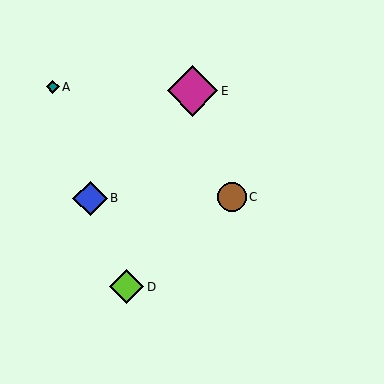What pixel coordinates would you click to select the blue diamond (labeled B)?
Click at (90, 198) to select the blue diamond B.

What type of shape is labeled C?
Shape C is a brown circle.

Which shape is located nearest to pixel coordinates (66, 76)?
The teal diamond (labeled A) at (53, 87) is nearest to that location.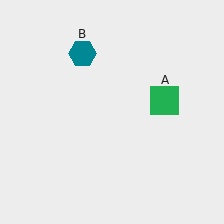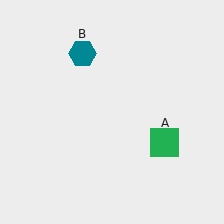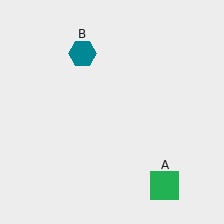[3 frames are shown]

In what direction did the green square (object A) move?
The green square (object A) moved down.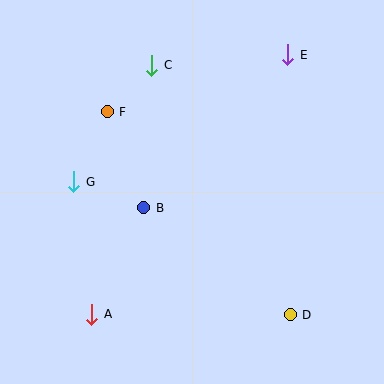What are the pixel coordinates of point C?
Point C is at (152, 65).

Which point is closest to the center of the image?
Point B at (144, 208) is closest to the center.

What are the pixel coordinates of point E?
Point E is at (288, 55).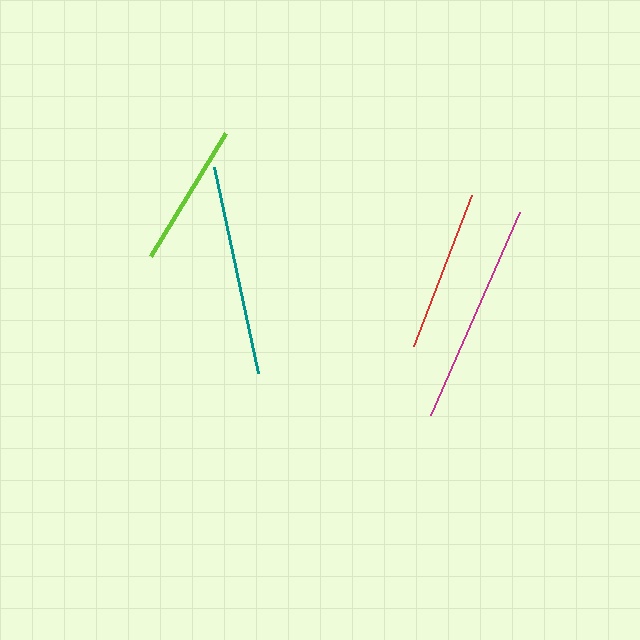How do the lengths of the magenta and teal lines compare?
The magenta and teal lines are approximately the same length.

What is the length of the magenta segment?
The magenta segment is approximately 221 pixels long.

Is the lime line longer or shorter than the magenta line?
The magenta line is longer than the lime line.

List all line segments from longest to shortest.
From longest to shortest: magenta, teal, red, lime.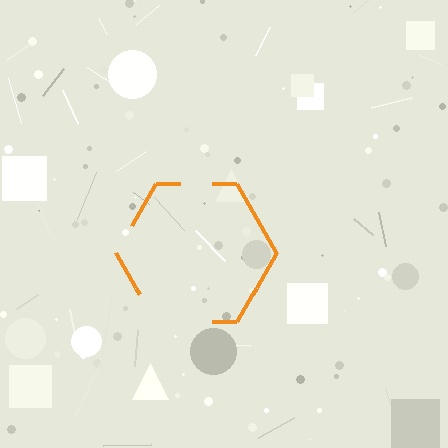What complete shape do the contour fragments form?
The contour fragments form a hexagon.